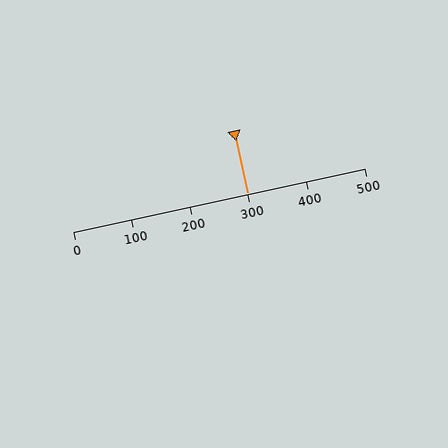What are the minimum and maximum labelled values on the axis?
The axis runs from 0 to 500.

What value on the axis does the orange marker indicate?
The marker indicates approximately 300.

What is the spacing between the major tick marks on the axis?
The major ticks are spaced 100 apart.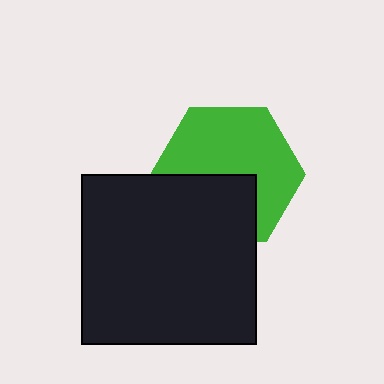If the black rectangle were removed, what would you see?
You would see the complete green hexagon.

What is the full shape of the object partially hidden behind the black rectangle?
The partially hidden object is a green hexagon.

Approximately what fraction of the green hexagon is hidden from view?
Roughly 38% of the green hexagon is hidden behind the black rectangle.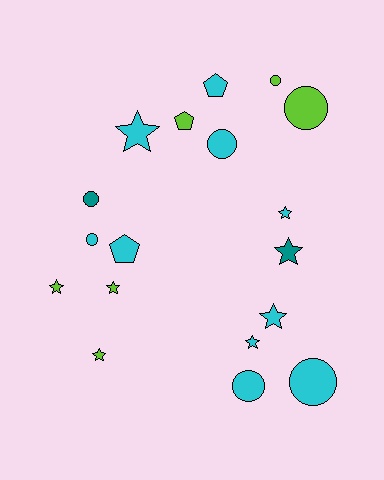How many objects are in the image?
There are 18 objects.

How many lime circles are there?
There are 2 lime circles.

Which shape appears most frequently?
Star, with 8 objects.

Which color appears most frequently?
Cyan, with 10 objects.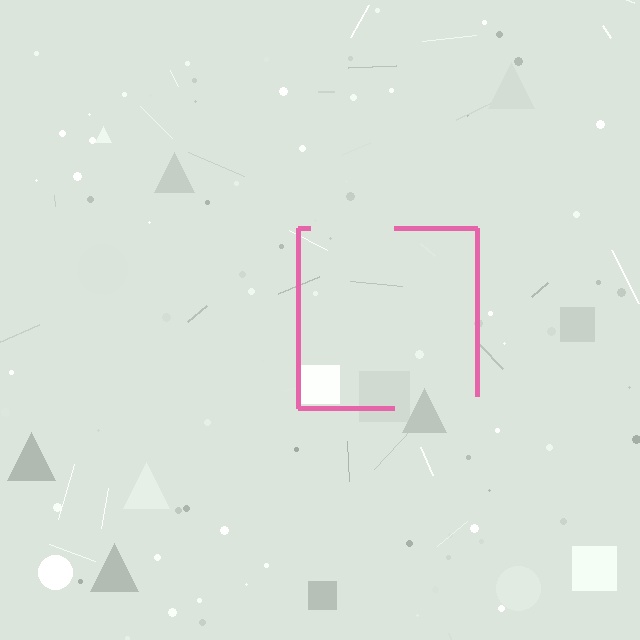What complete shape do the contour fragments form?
The contour fragments form a square.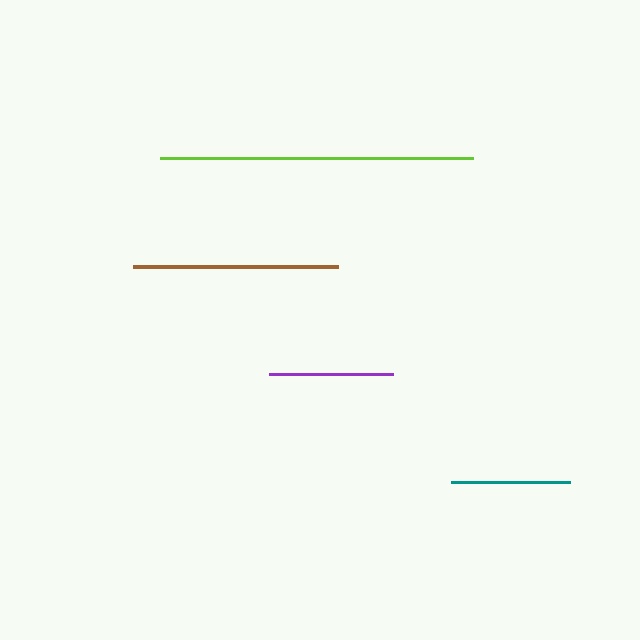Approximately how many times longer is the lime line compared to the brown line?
The lime line is approximately 1.5 times the length of the brown line.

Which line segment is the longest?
The lime line is the longest at approximately 313 pixels.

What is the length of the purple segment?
The purple segment is approximately 124 pixels long.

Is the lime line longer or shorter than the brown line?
The lime line is longer than the brown line.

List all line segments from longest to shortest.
From longest to shortest: lime, brown, purple, teal.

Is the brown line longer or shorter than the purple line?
The brown line is longer than the purple line.